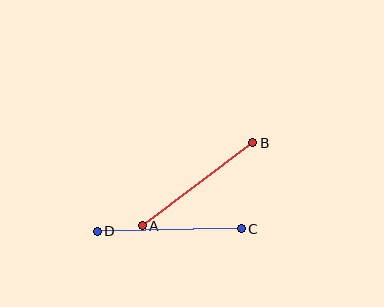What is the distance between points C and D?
The distance is approximately 144 pixels.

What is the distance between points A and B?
The distance is approximately 138 pixels.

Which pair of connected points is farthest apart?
Points C and D are farthest apart.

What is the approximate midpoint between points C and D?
The midpoint is at approximately (169, 230) pixels.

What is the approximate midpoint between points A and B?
The midpoint is at approximately (198, 184) pixels.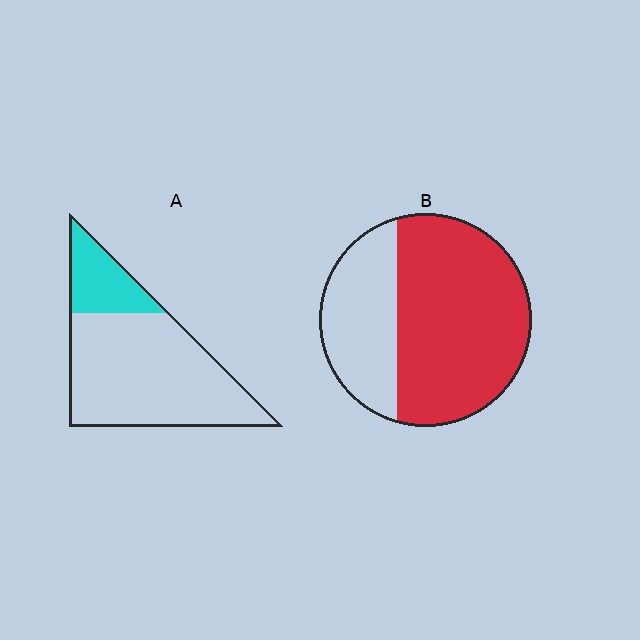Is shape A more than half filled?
No.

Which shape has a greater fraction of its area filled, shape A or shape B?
Shape B.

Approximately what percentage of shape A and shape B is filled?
A is approximately 20% and B is approximately 65%.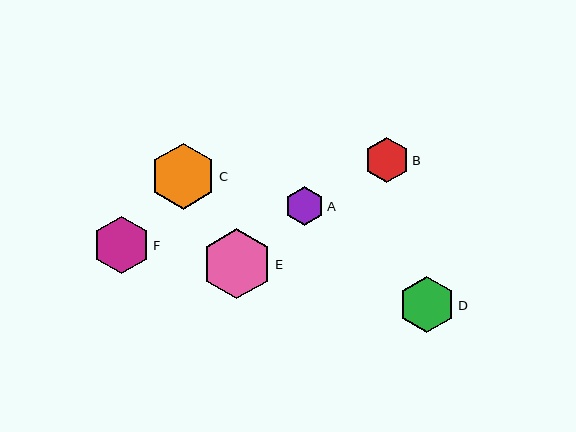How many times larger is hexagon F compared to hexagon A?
Hexagon F is approximately 1.5 times the size of hexagon A.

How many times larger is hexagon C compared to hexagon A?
Hexagon C is approximately 1.7 times the size of hexagon A.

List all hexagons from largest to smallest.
From largest to smallest: E, C, F, D, B, A.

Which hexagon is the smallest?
Hexagon A is the smallest with a size of approximately 39 pixels.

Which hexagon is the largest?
Hexagon E is the largest with a size of approximately 70 pixels.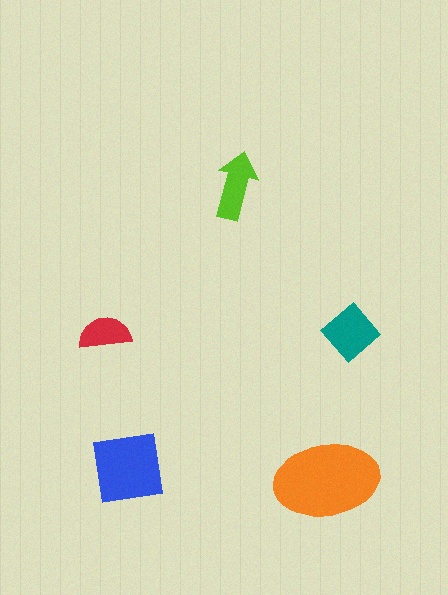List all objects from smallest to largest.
The red semicircle, the lime arrow, the teal diamond, the blue square, the orange ellipse.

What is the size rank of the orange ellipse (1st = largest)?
1st.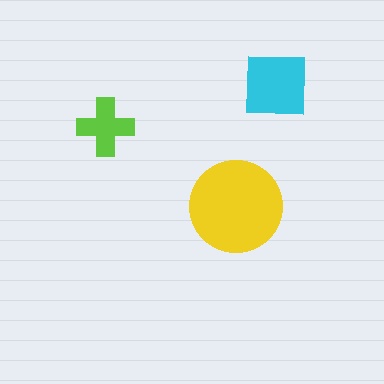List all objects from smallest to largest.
The lime cross, the cyan square, the yellow circle.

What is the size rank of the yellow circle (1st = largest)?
1st.